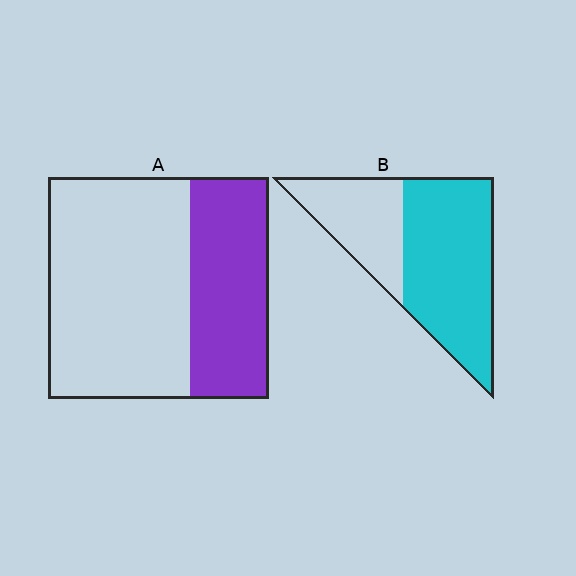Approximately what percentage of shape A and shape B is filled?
A is approximately 35% and B is approximately 65%.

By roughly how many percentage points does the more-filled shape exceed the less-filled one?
By roughly 30 percentage points (B over A).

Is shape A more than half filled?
No.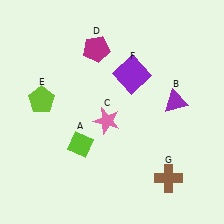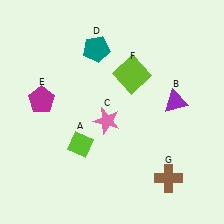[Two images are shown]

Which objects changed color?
D changed from magenta to teal. E changed from lime to magenta. F changed from purple to lime.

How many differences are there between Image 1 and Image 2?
There are 3 differences between the two images.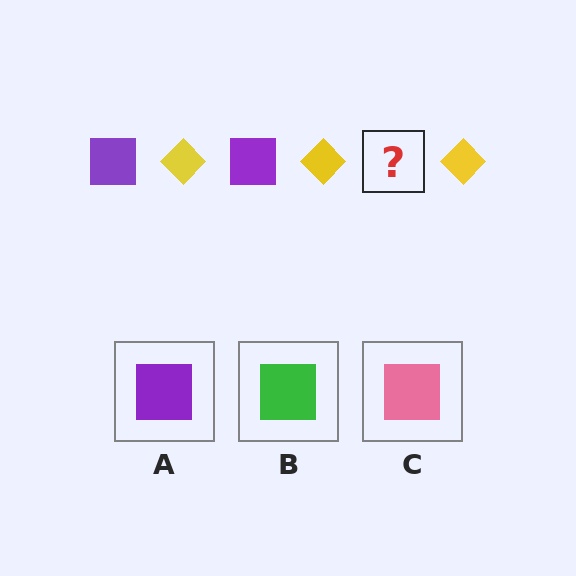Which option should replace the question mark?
Option A.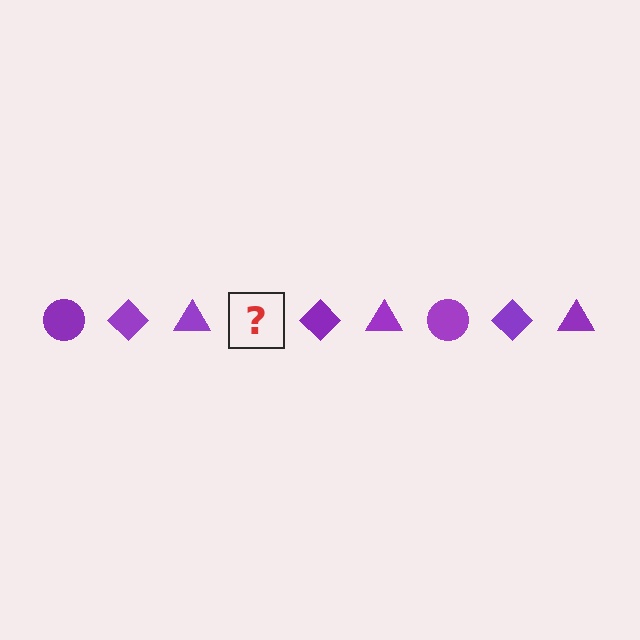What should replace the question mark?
The question mark should be replaced with a purple circle.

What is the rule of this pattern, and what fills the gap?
The rule is that the pattern cycles through circle, diamond, triangle shapes in purple. The gap should be filled with a purple circle.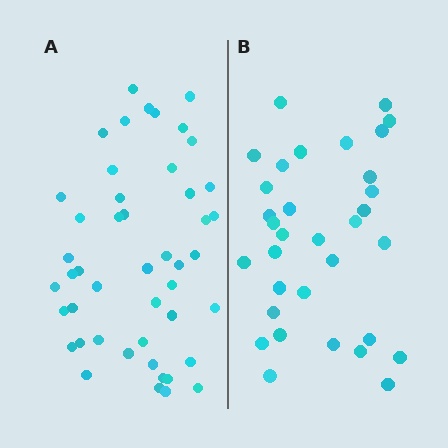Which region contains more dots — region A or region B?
Region A (the left region) has more dots.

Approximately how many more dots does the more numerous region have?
Region A has approximately 15 more dots than region B.